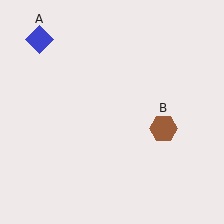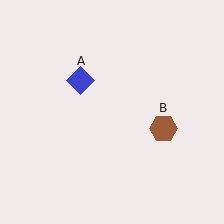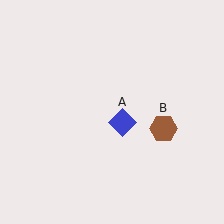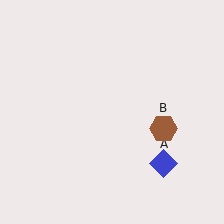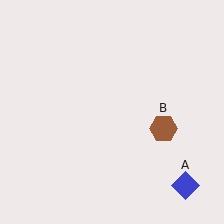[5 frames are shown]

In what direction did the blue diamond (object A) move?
The blue diamond (object A) moved down and to the right.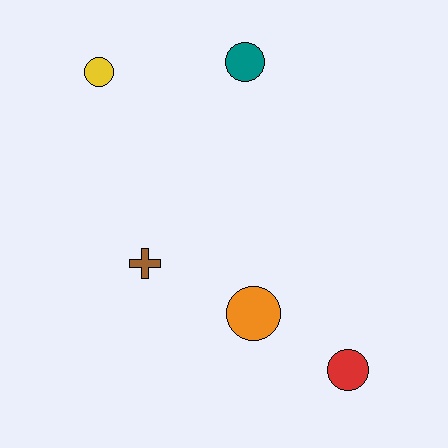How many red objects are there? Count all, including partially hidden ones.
There is 1 red object.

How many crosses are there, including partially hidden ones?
There is 1 cross.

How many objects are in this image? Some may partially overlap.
There are 5 objects.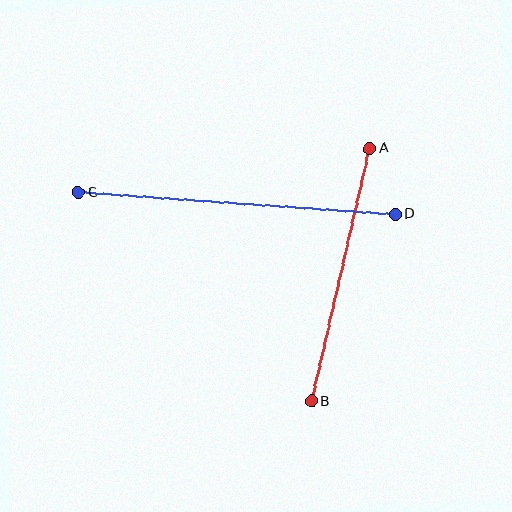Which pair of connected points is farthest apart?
Points C and D are farthest apart.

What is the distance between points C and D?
The distance is approximately 318 pixels.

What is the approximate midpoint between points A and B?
The midpoint is at approximately (341, 275) pixels.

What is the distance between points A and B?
The distance is approximately 259 pixels.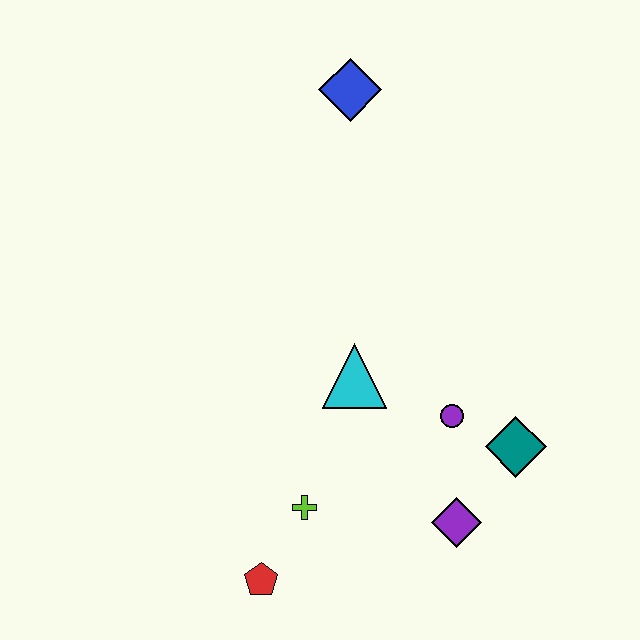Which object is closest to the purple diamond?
The teal diamond is closest to the purple diamond.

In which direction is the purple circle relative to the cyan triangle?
The purple circle is to the right of the cyan triangle.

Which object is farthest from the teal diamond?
The blue diamond is farthest from the teal diamond.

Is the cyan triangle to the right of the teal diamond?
No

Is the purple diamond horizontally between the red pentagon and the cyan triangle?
No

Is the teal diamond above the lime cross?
Yes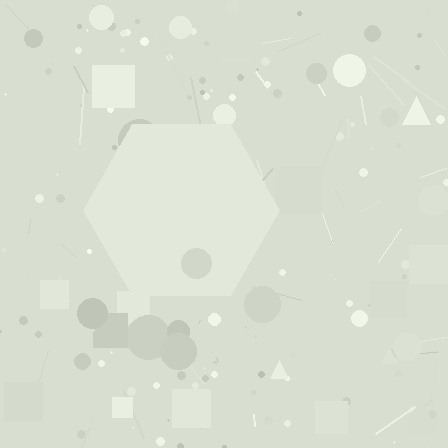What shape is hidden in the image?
A hexagon is hidden in the image.